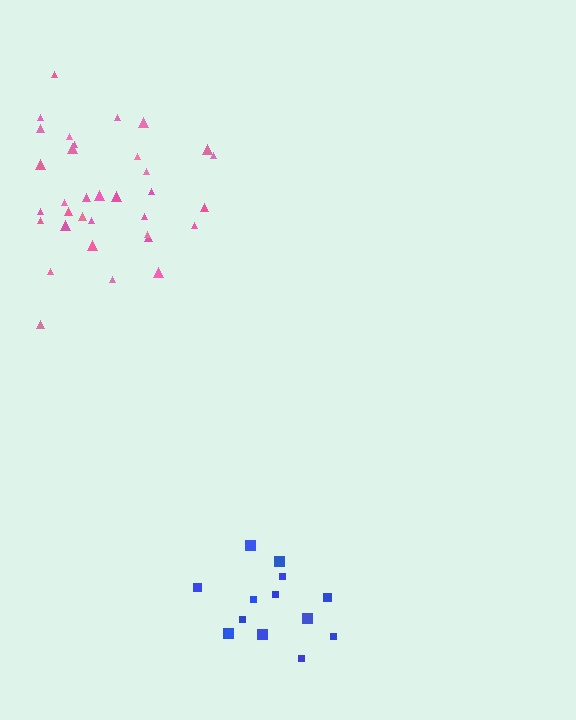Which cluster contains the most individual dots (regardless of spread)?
Pink (34).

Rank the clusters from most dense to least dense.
blue, pink.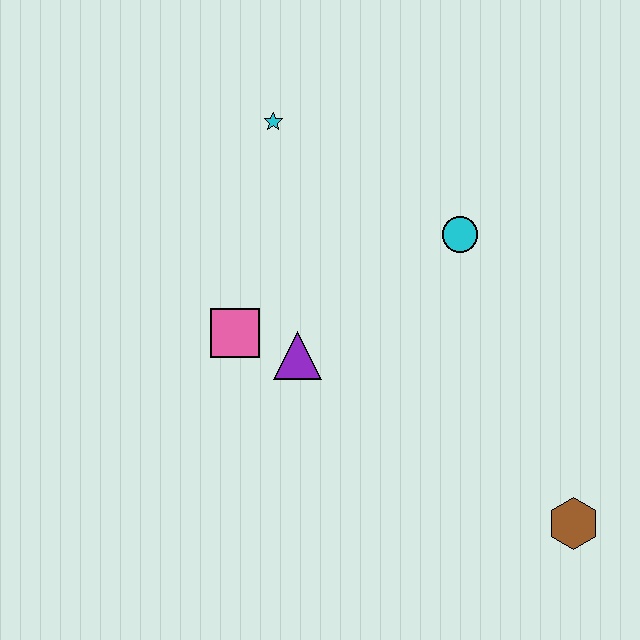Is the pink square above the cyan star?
No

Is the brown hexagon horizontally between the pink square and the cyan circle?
No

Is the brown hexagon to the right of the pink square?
Yes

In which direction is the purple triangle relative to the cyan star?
The purple triangle is below the cyan star.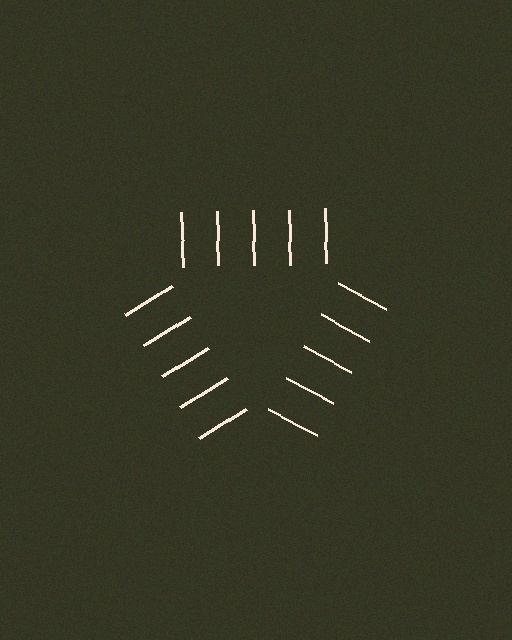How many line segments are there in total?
15 — 5 along each of the 3 edges.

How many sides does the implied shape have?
3 sides — the line-ends trace a triangle.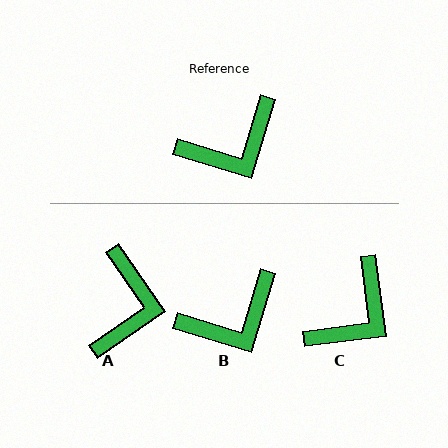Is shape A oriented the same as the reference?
No, it is off by about 52 degrees.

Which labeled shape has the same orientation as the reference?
B.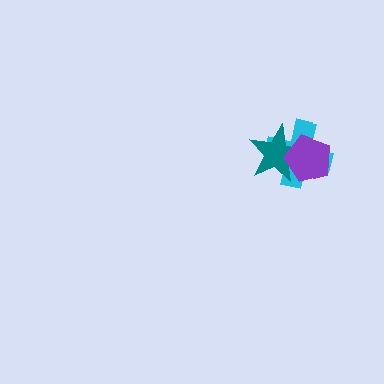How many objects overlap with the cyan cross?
2 objects overlap with the cyan cross.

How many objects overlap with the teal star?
2 objects overlap with the teal star.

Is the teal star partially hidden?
Yes, it is partially covered by another shape.